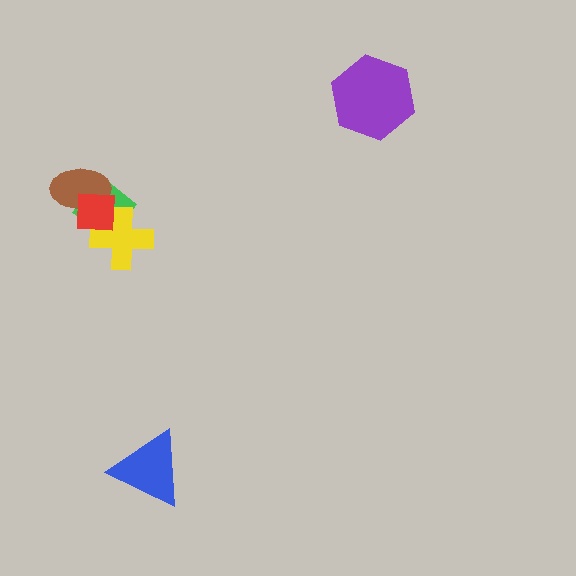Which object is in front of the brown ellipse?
The red square is in front of the brown ellipse.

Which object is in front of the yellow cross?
The red square is in front of the yellow cross.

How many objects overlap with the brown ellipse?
2 objects overlap with the brown ellipse.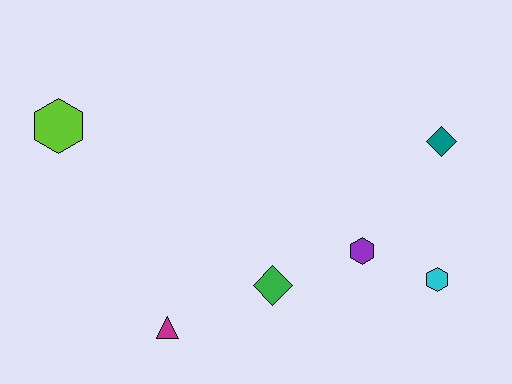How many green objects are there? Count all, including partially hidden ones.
There is 1 green object.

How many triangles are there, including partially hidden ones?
There is 1 triangle.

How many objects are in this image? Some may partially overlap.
There are 6 objects.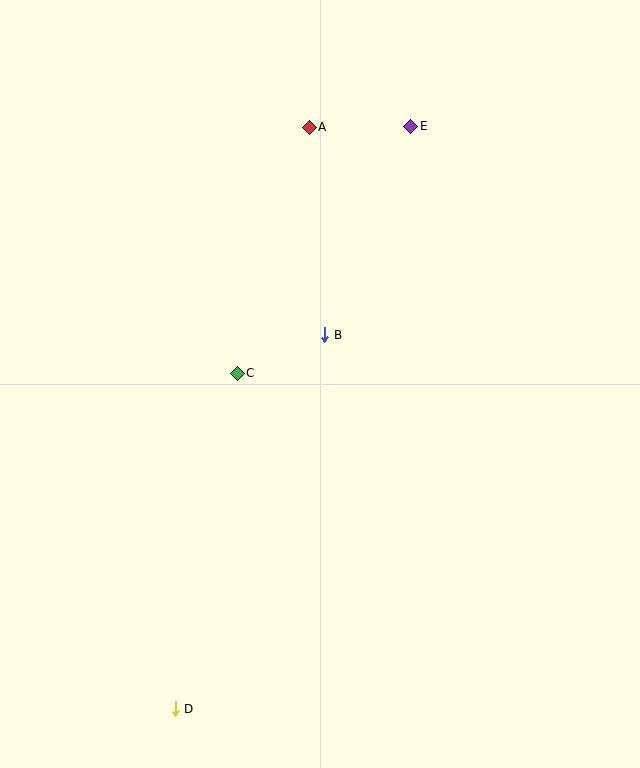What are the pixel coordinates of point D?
Point D is at (175, 709).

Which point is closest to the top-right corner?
Point E is closest to the top-right corner.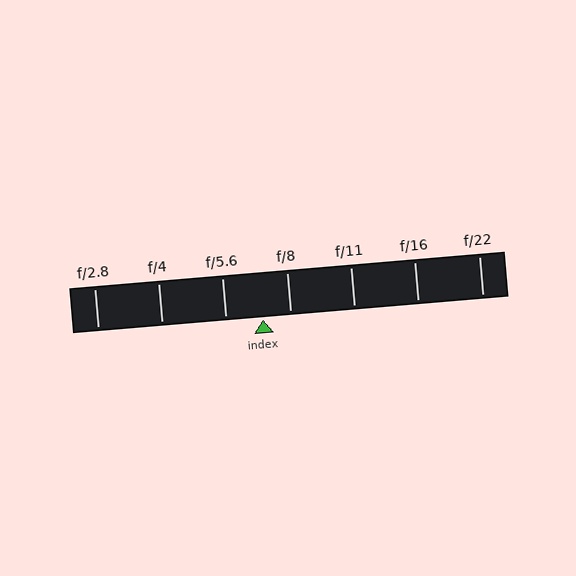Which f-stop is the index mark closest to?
The index mark is closest to f/8.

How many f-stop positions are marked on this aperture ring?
There are 7 f-stop positions marked.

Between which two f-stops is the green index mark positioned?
The index mark is between f/5.6 and f/8.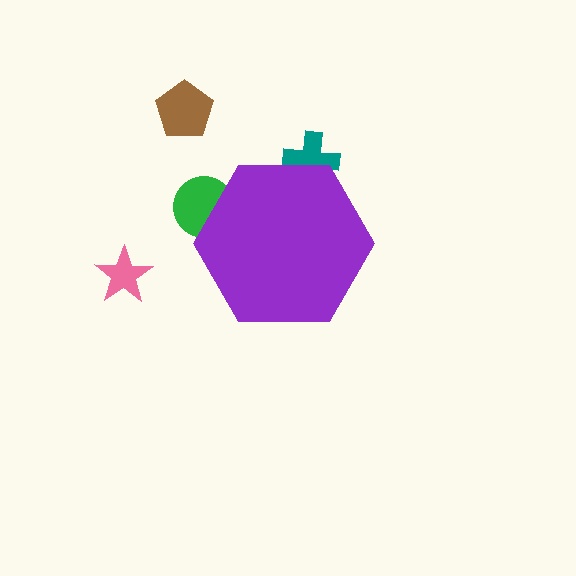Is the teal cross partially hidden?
Yes, the teal cross is partially hidden behind the purple hexagon.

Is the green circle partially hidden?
Yes, the green circle is partially hidden behind the purple hexagon.